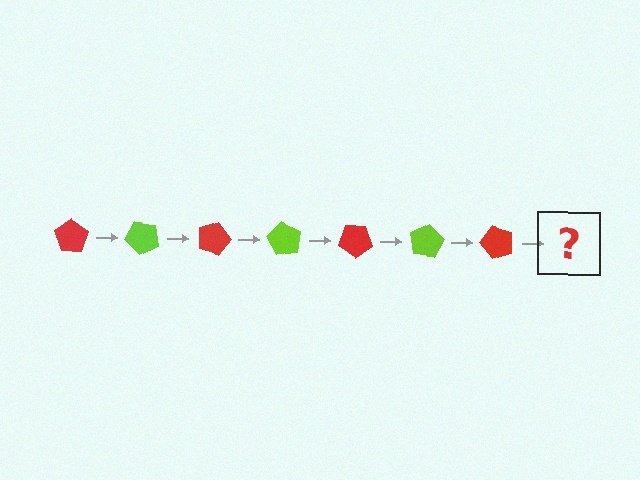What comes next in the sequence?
The next element should be a lime pentagon, rotated 315 degrees from the start.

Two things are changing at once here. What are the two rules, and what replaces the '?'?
The two rules are that it rotates 45 degrees each step and the color cycles through red and lime. The '?' should be a lime pentagon, rotated 315 degrees from the start.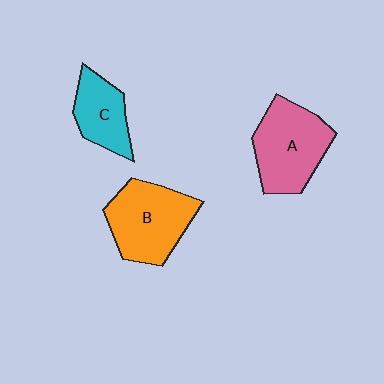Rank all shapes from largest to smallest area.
From largest to smallest: B (orange), A (pink), C (cyan).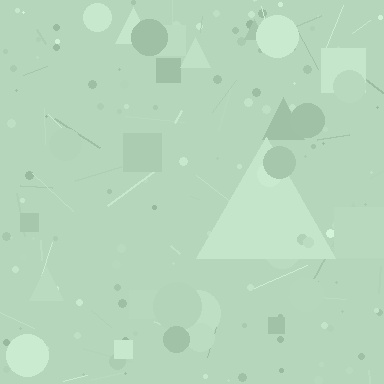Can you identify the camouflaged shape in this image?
The camouflaged shape is a triangle.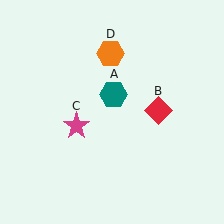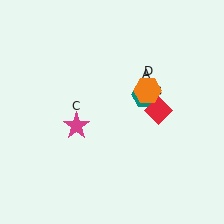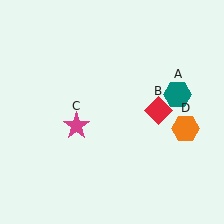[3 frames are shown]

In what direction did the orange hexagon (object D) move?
The orange hexagon (object D) moved down and to the right.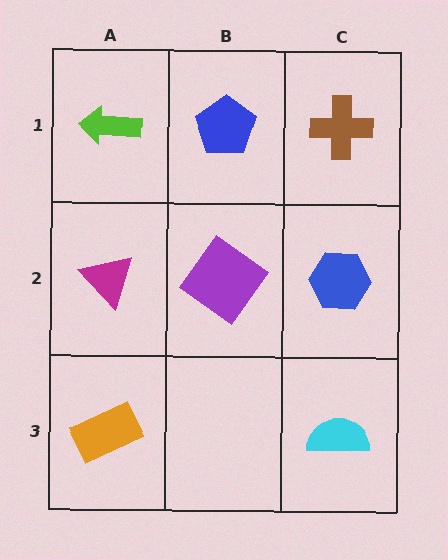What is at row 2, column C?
A blue hexagon.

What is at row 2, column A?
A magenta triangle.